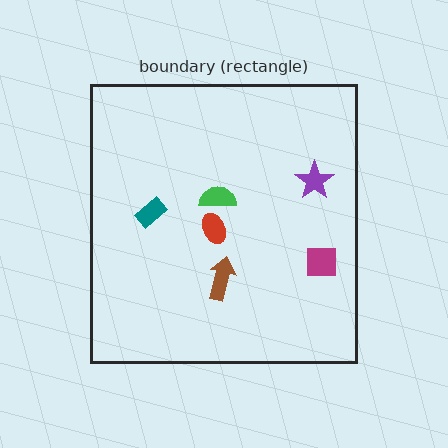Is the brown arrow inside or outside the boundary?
Inside.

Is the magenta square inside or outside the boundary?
Inside.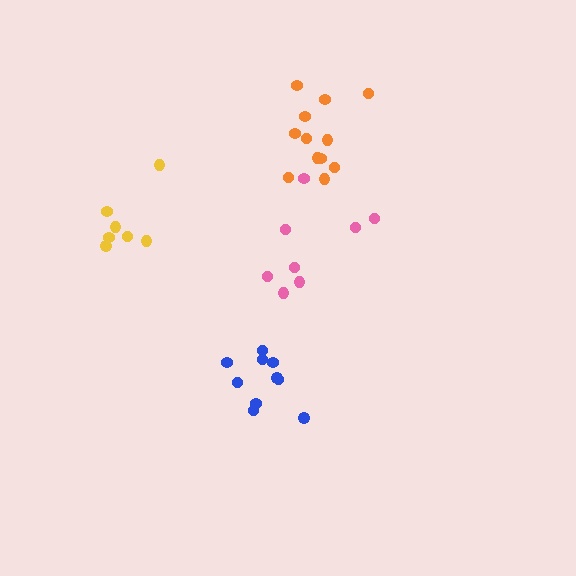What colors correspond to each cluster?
The clusters are colored: blue, pink, orange, yellow.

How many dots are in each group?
Group 1: 10 dots, Group 2: 8 dots, Group 3: 12 dots, Group 4: 7 dots (37 total).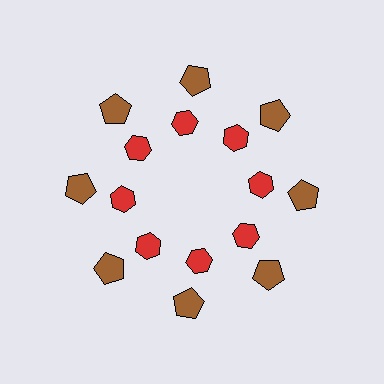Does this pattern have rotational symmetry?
Yes, this pattern has 8-fold rotational symmetry. It looks the same after rotating 45 degrees around the center.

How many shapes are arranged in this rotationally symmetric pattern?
There are 16 shapes, arranged in 8 groups of 2.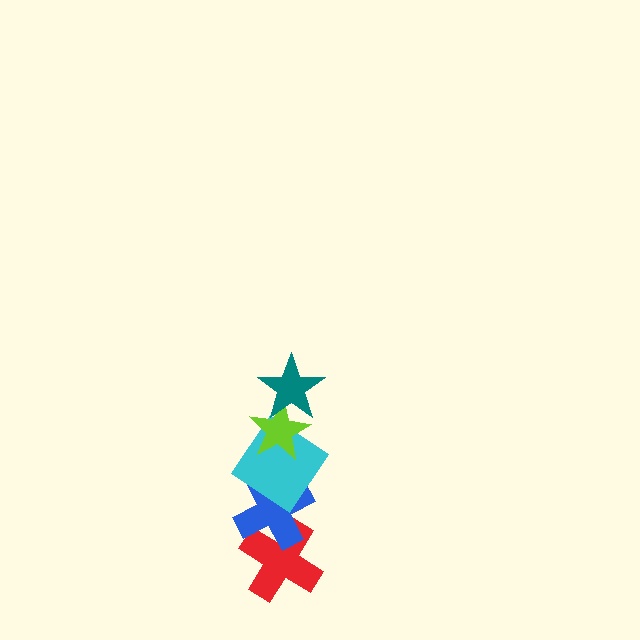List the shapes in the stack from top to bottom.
From top to bottom: the teal star, the lime star, the cyan diamond, the blue cross, the red cross.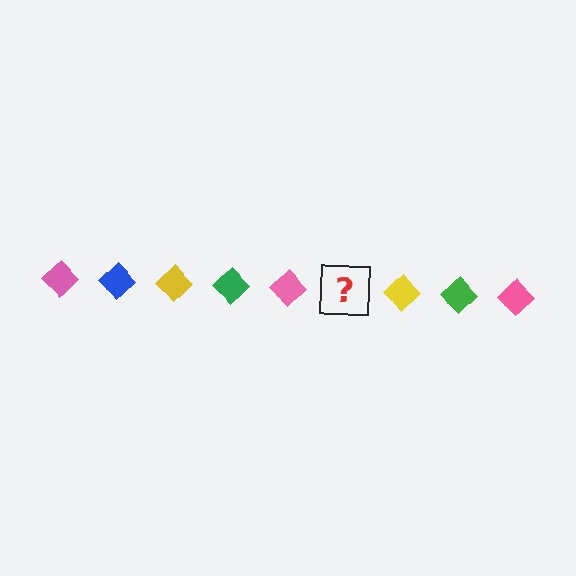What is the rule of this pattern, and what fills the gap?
The rule is that the pattern cycles through pink, blue, yellow, green diamonds. The gap should be filled with a blue diamond.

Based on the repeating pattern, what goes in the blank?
The blank should be a blue diamond.